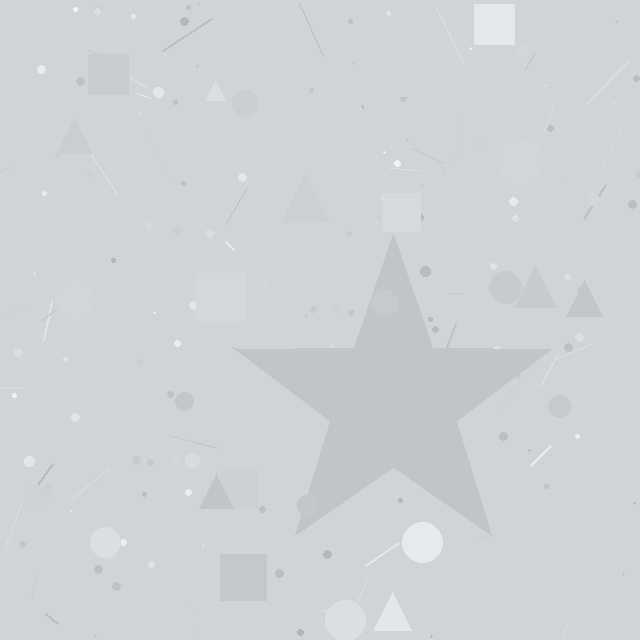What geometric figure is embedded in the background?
A star is embedded in the background.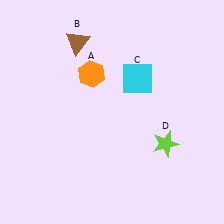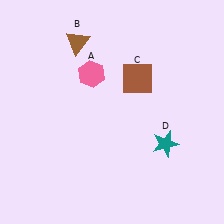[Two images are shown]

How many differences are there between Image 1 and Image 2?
There are 3 differences between the two images.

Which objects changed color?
A changed from orange to pink. C changed from cyan to brown. D changed from lime to teal.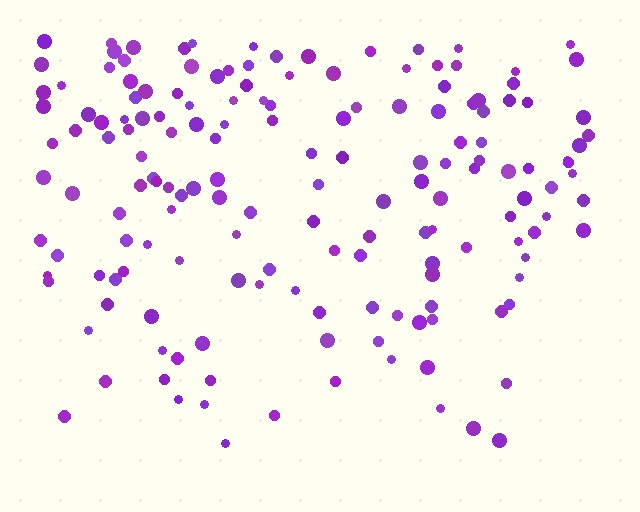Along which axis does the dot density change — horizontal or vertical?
Vertical.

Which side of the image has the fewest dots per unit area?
The bottom.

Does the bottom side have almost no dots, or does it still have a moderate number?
Still a moderate number, just noticeably fewer than the top.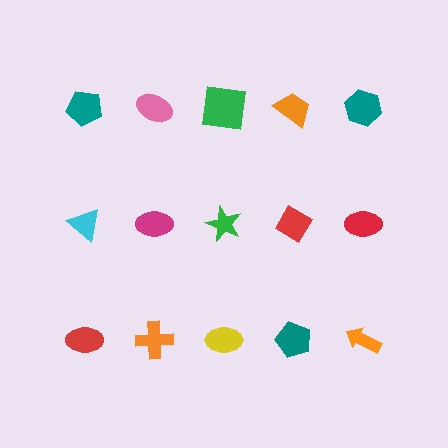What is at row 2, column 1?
A cyan triangle.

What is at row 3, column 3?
A yellow ellipse.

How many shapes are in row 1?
5 shapes.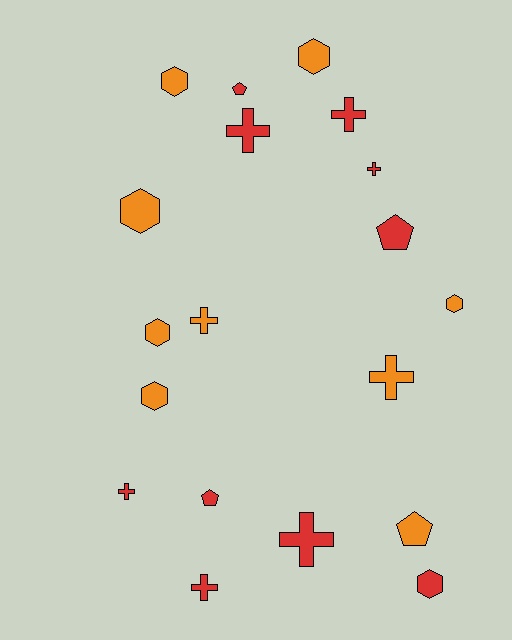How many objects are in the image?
There are 19 objects.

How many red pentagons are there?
There are 3 red pentagons.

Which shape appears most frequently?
Cross, with 8 objects.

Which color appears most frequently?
Red, with 10 objects.